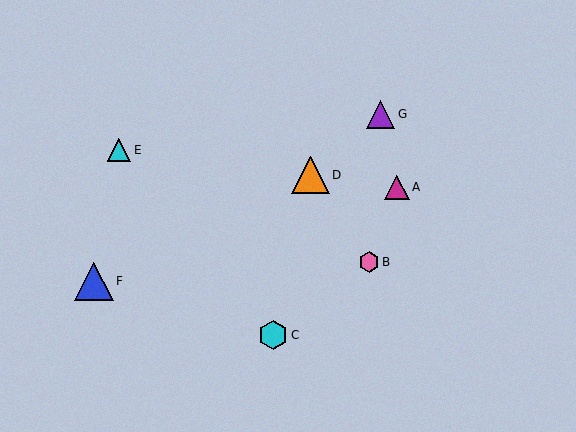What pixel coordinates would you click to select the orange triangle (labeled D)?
Click at (311, 175) to select the orange triangle D.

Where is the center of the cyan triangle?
The center of the cyan triangle is at (119, 150).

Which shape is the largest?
The blue triangle (labeled F) is the largest.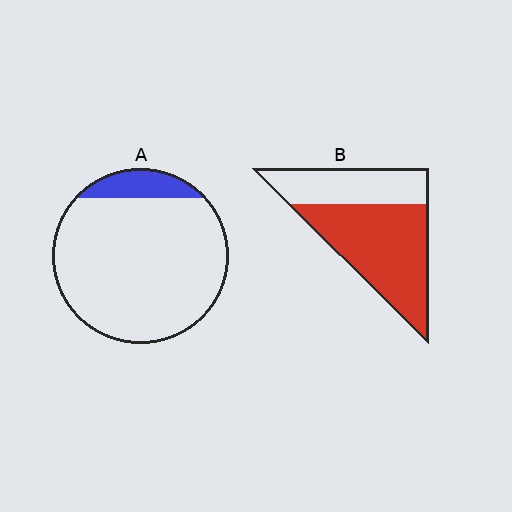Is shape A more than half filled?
No.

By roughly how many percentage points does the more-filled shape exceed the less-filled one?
By roughly 50 percentage points (B over A).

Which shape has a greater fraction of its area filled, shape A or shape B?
Shape B.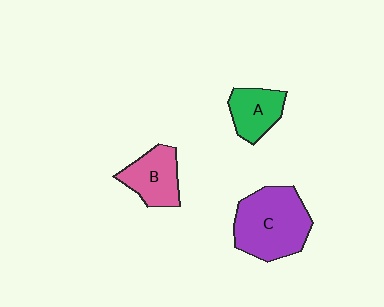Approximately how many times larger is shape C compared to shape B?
Approximately 1.7 times.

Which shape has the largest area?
Shape C (purple).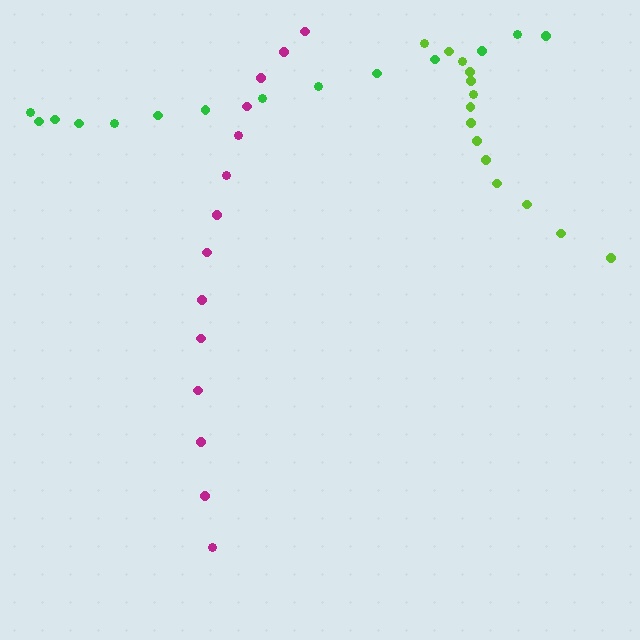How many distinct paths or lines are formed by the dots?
There are 3 distinct paths.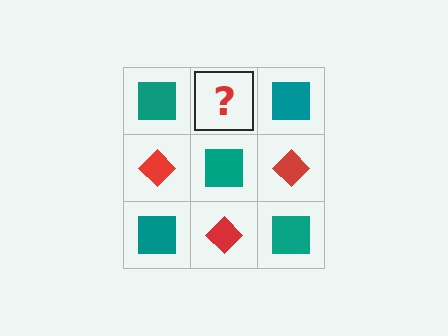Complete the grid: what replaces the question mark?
The question mark should be replaced with a red diamond.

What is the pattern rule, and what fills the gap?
The rule is that it alternates teal square and red diamond in a checkerboard pattern. The gap should be filled with a red diamond.